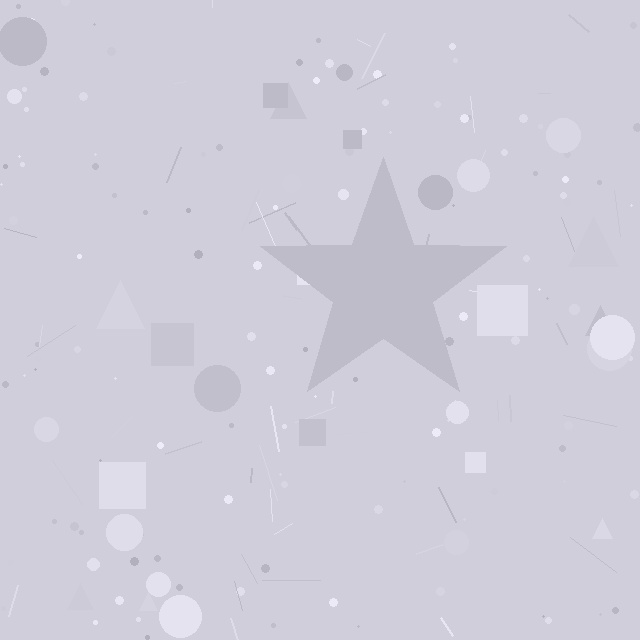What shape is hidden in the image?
A star is hidden in the image.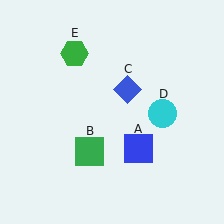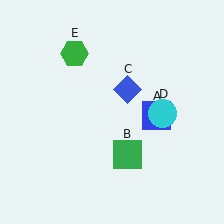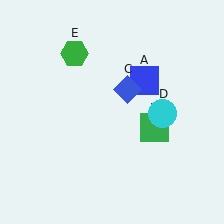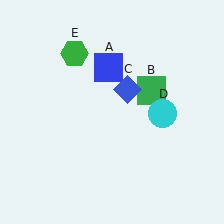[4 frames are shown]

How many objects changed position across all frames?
2 objects changed position: blue square (object A), green square (object B).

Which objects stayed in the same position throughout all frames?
Blue diamond (object C) and cyan circle (object D) and green hexagon (object E) remained stationary.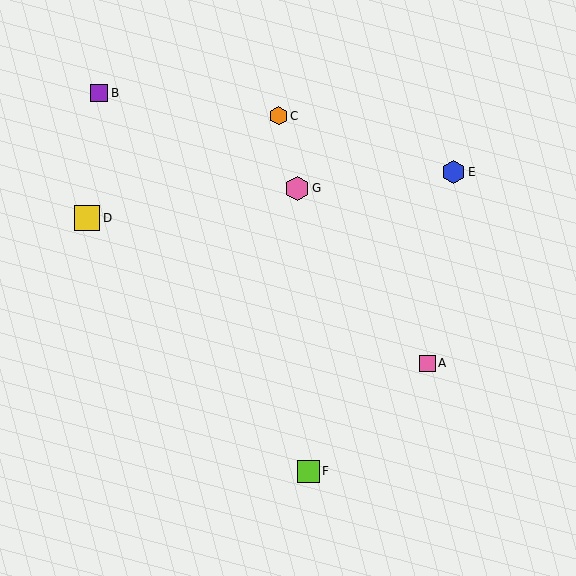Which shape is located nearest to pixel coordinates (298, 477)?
The lime square (labeled F) at (309, 471) is nearest to that location.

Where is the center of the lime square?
The center of the lime square is at (309, 471).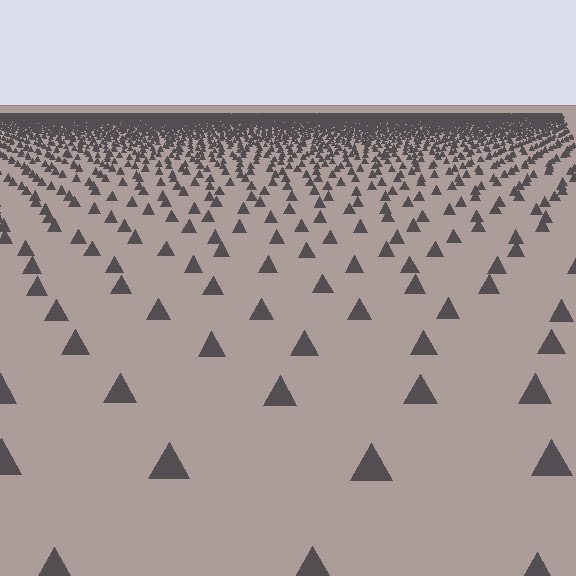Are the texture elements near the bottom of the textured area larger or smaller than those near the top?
Larger. Near the bottom, elements are closer to the viewer and appear at a bigger on-screen size.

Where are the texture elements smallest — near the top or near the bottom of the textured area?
Near the top.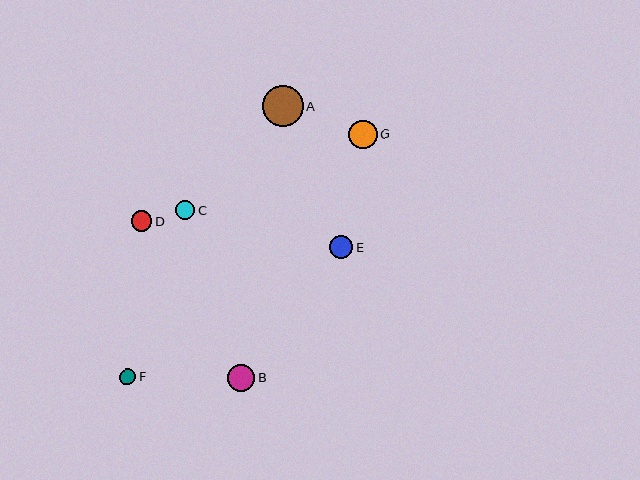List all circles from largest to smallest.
From largest to smallest: A, G, B, E, D, C, F.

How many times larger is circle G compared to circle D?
Circle G is approximately 1.4 times the size of circle D.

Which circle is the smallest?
Circle F is the smallest with a size of approximately 16 pixels.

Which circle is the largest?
Circle A is the largest with a size of approximately 41 pixels.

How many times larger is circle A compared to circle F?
Circle A is approximately 2.6 times the size of circle F.